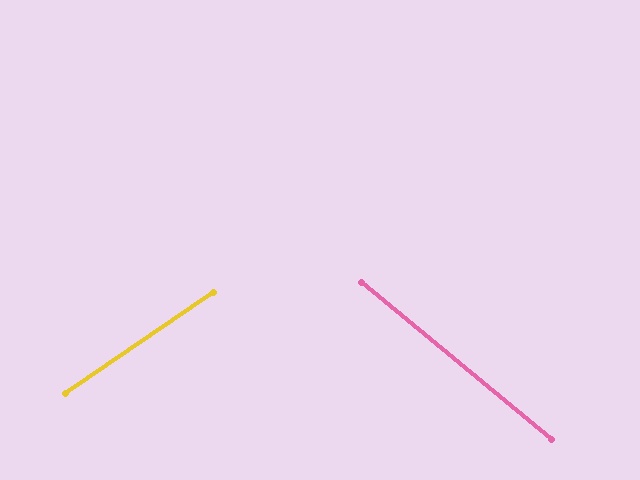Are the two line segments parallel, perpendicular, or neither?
Neither parallel nor perpendicular — they differ by about 74°.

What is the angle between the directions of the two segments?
Approximately 74 degrees.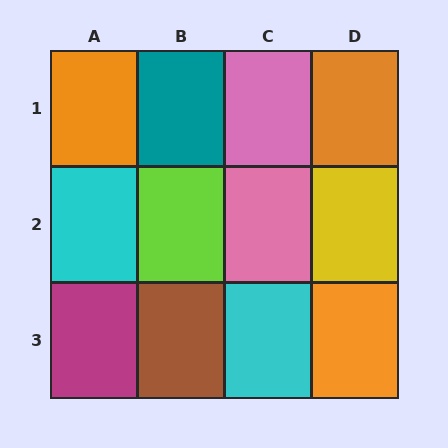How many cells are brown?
1 cell is brown.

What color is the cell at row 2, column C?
Pink.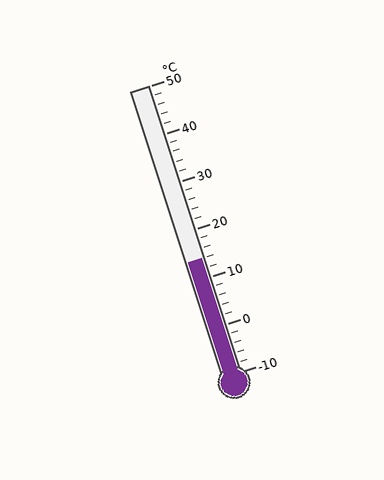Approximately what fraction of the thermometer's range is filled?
The thermometer is filled to approximately 40% of its range.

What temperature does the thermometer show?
The thermometer shows approximately 14°C.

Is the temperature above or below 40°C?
The temperature is below 40°C.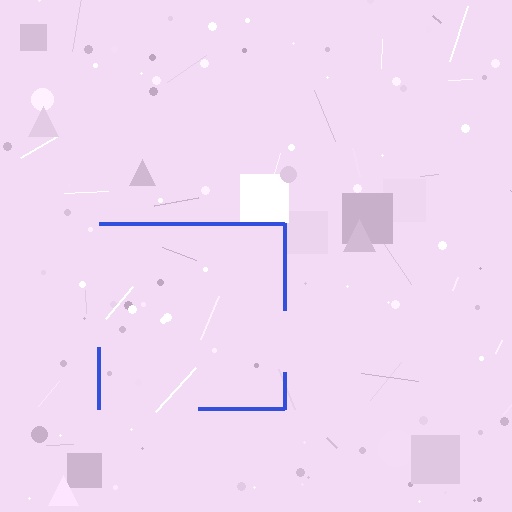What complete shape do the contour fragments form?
The contour fragments form a square.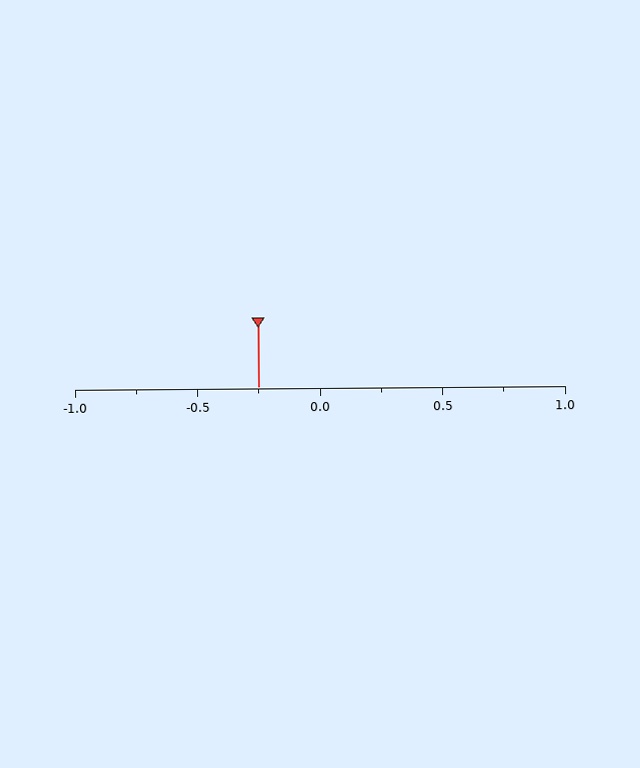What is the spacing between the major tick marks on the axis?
The major ticks are spaced 0.5 apart.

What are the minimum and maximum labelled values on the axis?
The axis runs from -1.0 to 1.0.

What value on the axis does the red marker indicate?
The marker indicates approximately -0.25.